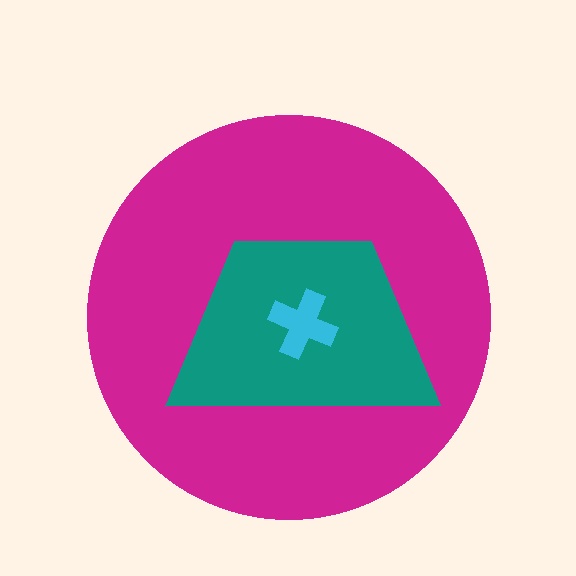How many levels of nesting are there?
3.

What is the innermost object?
The cyan cross.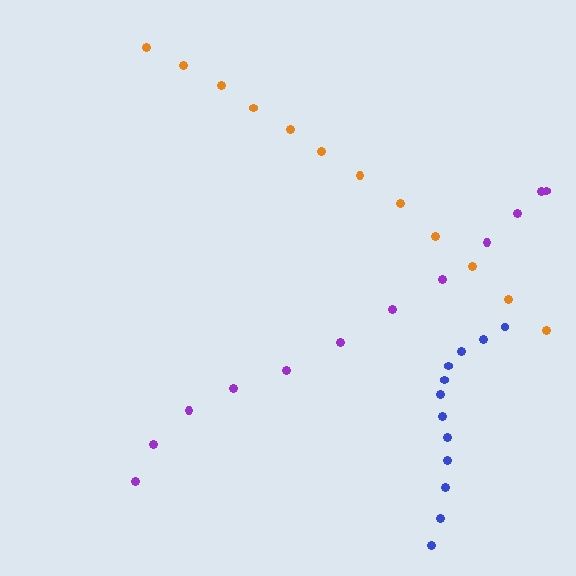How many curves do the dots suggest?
There are 3 distinct paths.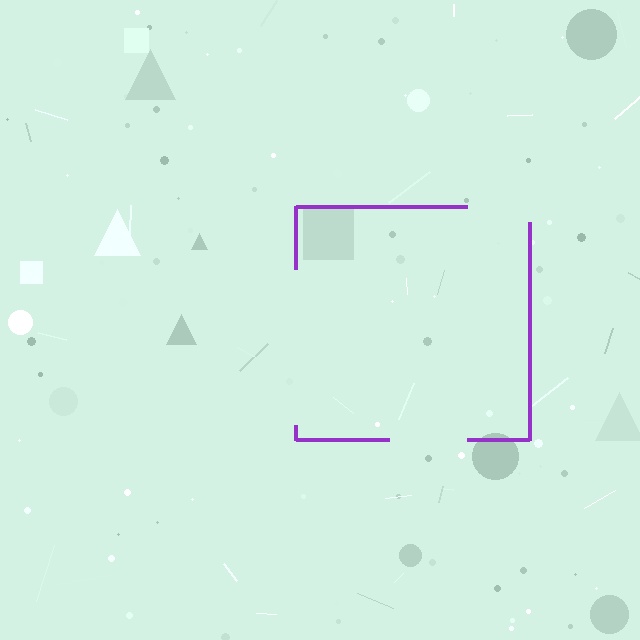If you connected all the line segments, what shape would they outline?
They would outline a square.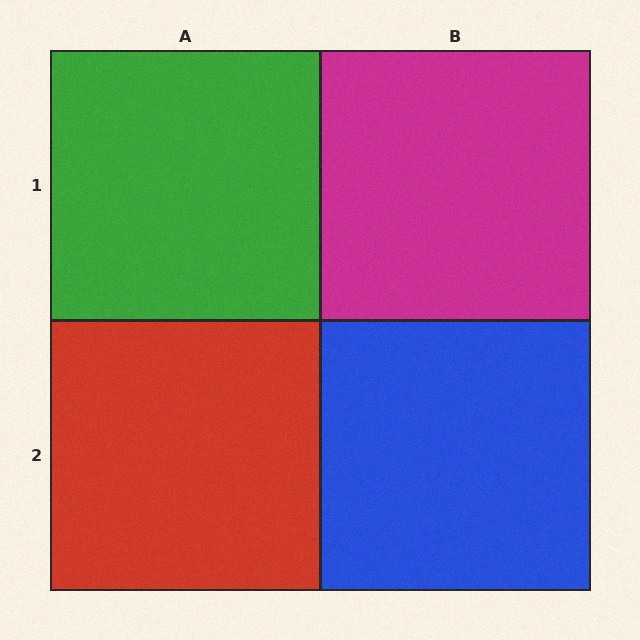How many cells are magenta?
1 cell is magenta.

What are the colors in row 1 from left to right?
Green, magenta.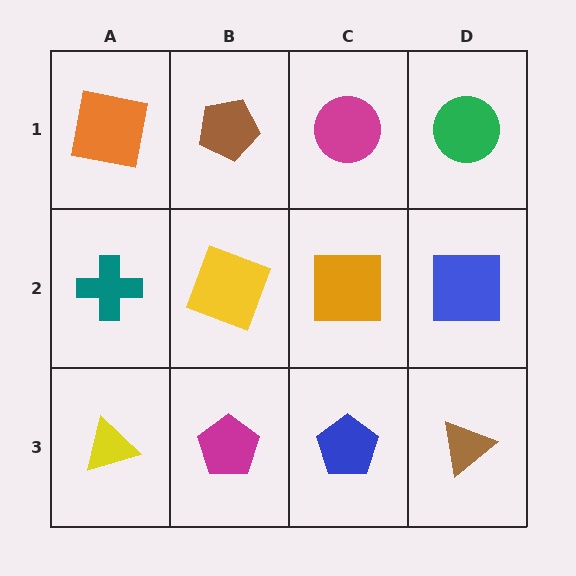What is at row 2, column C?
An orange square.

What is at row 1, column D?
A green circle.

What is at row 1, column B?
A brown pentagon.